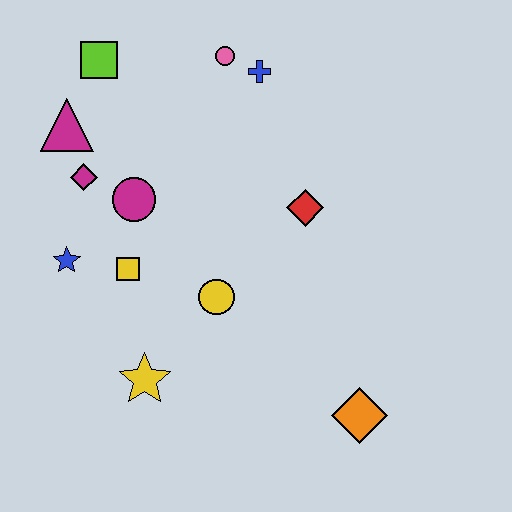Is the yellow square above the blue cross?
No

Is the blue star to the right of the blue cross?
No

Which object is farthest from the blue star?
The orange diamond is farthest from the blue star.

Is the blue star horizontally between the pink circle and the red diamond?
No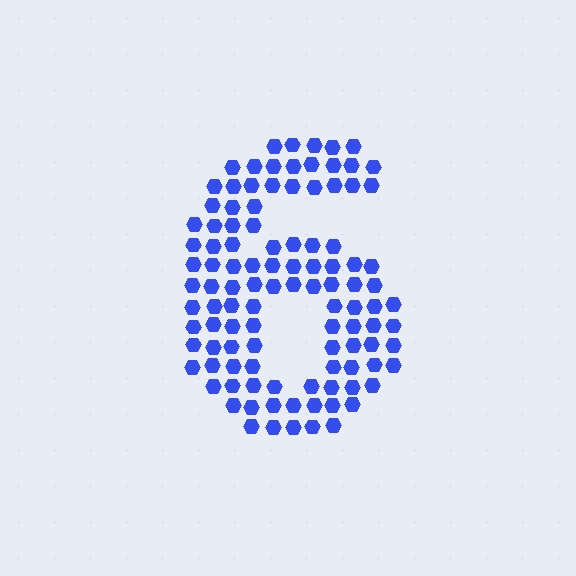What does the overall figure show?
The overall figure shows the digit 6.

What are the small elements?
The small elements are hexagons.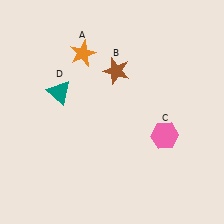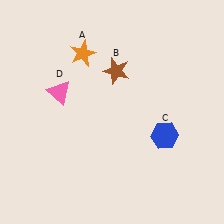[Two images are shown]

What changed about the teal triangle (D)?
In Image 1, D is teal. In Image 2, it changed to pink.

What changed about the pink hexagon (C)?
In Image 1, C is pink. In Image 2, it changed to blue.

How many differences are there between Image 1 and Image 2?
There are 2 differences between the two images.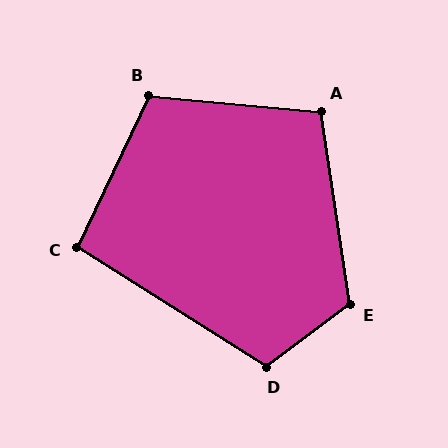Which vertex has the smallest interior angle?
C, at approximately 97 degrees.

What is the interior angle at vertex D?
Approximately 111 degrees (obtuse).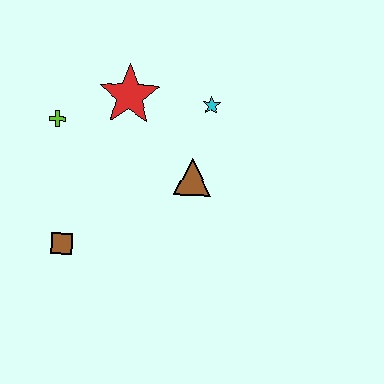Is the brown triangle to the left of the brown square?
No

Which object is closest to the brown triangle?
The cyan star is closest to the brown triangle.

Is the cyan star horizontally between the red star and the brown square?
No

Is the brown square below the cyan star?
Yes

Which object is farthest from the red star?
The brown square is farthest from the red star.